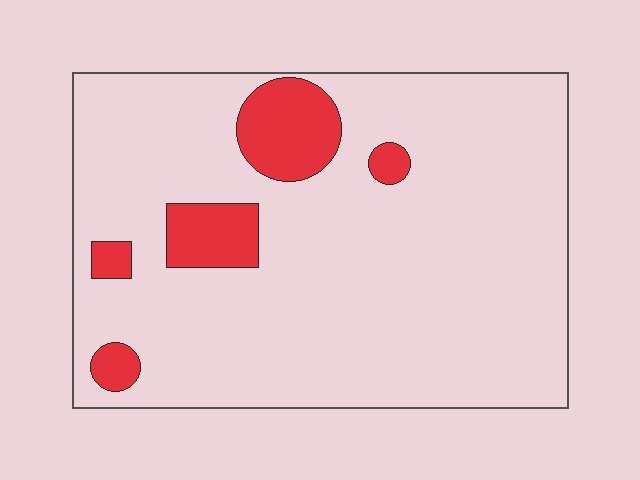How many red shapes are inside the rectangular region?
5.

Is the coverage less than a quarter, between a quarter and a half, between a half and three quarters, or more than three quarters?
Less than a quarter.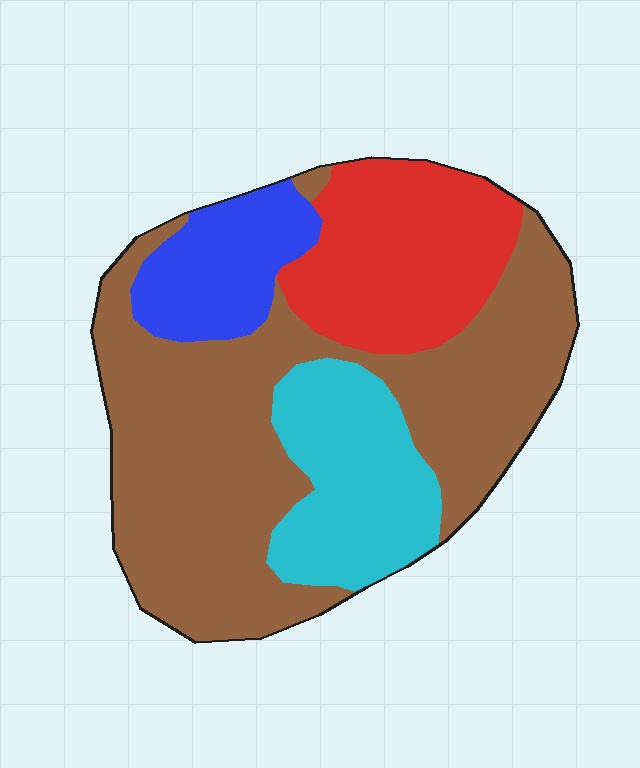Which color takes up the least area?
Blue, at roughly 10%.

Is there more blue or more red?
Red.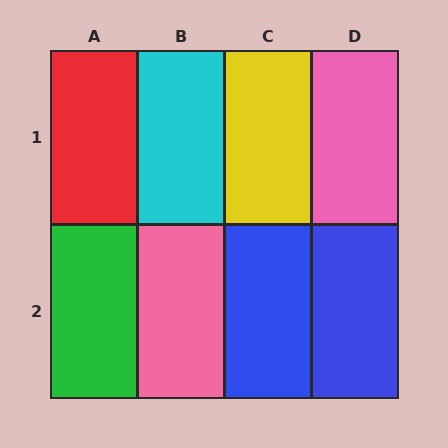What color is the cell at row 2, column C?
Blue.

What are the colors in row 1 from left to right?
Red, cyan, yellow, pink.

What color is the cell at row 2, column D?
Blue.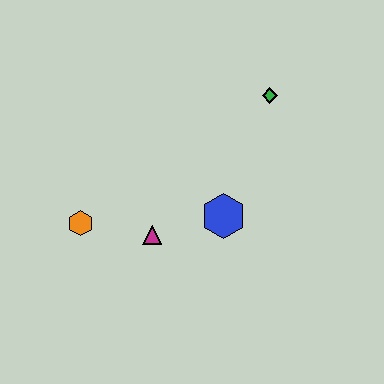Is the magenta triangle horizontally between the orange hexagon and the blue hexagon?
Yes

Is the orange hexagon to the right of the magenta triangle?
No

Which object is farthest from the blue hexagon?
The orange hexagon is farthest from the blue hexagon.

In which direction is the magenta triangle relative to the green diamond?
The magenta triangle is below the green diamond.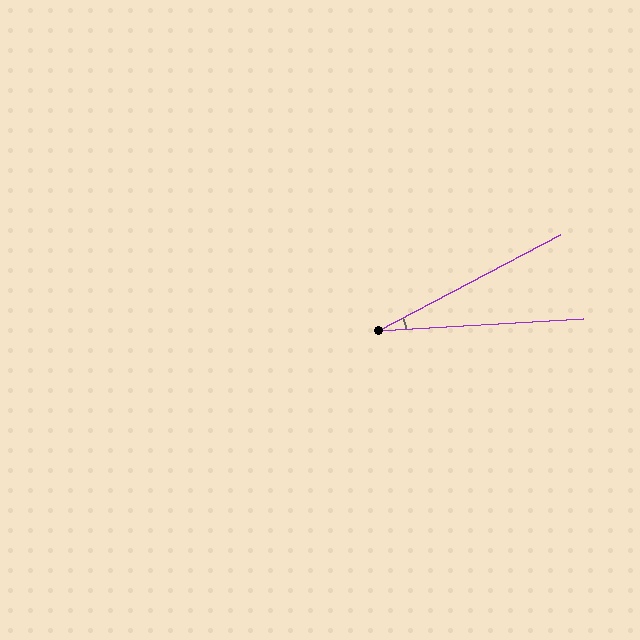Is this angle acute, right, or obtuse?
It is acute.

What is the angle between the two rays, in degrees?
Approximately 24 degrees.